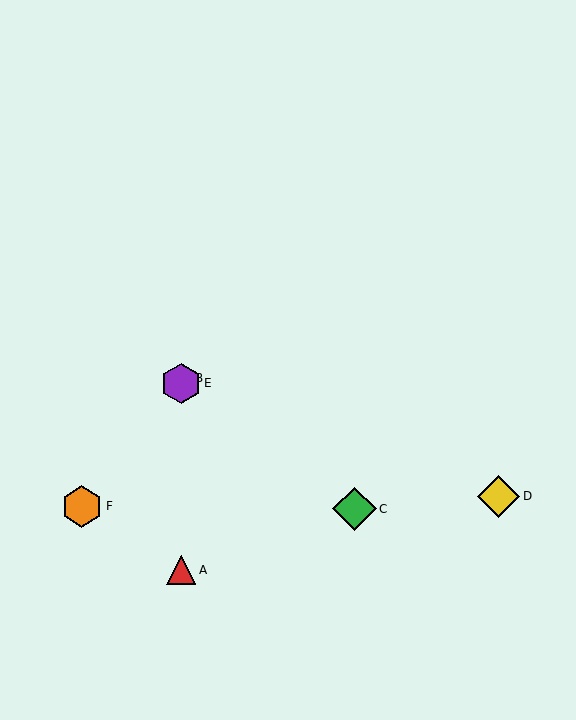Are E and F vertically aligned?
No, E is at x≈181 and F is at x≈82.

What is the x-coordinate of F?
Object F is at x≈82.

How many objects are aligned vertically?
3 objects (A, B, E) are aligned vertically.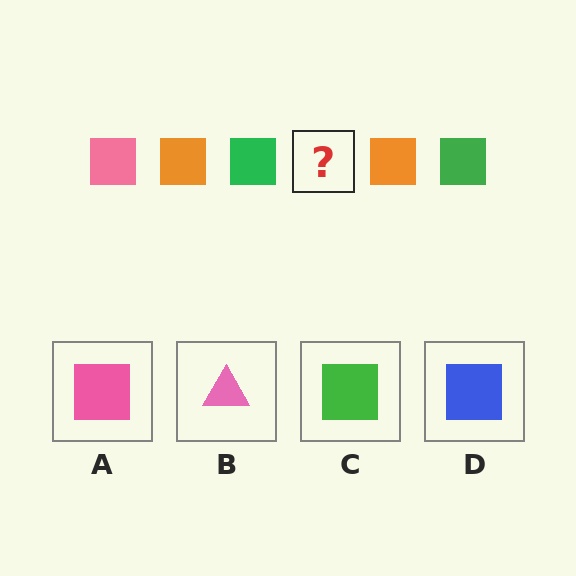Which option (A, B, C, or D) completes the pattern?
A.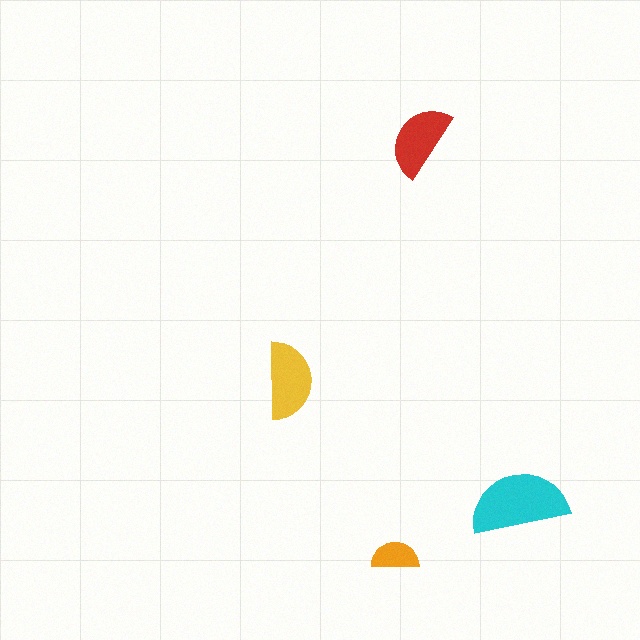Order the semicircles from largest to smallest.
the cyan one, the yellow one, the red one, the orange one.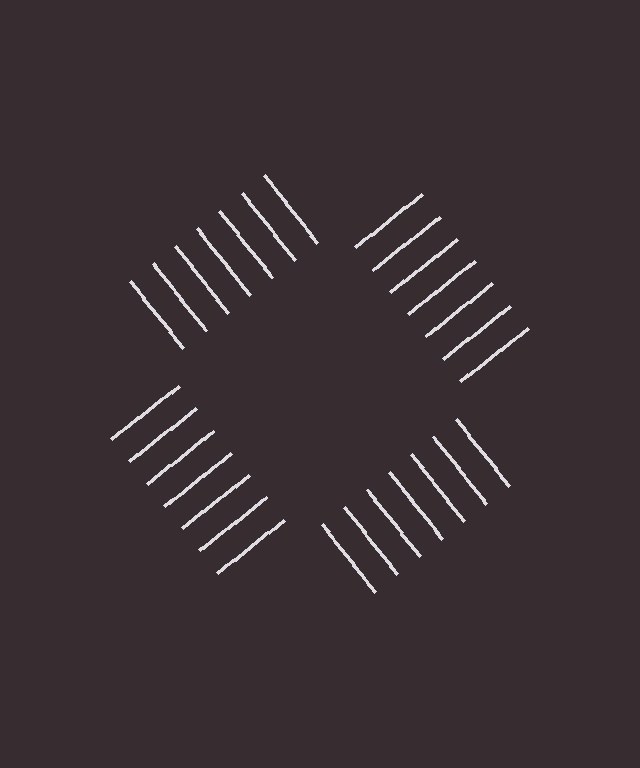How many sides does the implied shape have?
4 sides — the line-ends trace a square.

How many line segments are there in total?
28 — 7 along each of the 4 edges.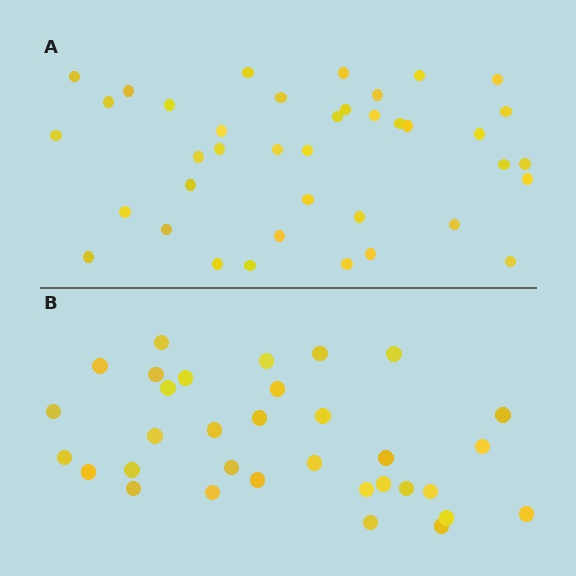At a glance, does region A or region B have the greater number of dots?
Region A (the top region) has more dots.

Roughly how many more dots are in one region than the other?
Region A has about 6 more dots than region B.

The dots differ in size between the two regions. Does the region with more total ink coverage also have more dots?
No. Region B has more total ink coverage because its dots are larger, but region A actually contains more individual dots. Total area can be misleading — the number of items is what matters here.